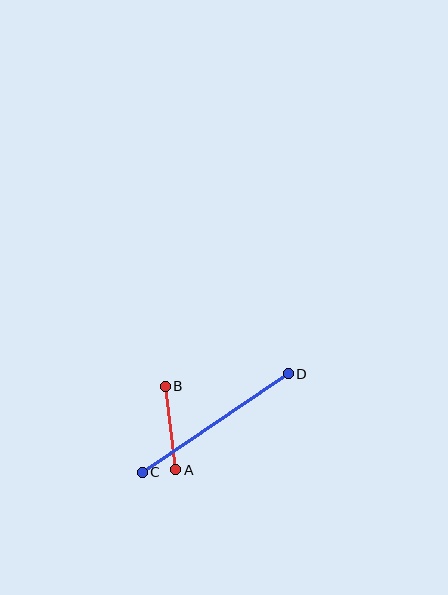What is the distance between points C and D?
The distance is approximately 176 pixels.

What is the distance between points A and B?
The distance is approximately 84 pixels.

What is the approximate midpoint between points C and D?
The midpoint is at approximately (215, 423) pixels.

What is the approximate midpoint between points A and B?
The midpoint is at approximately (171, 428) pixels.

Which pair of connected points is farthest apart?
Points C and D are farthest apart.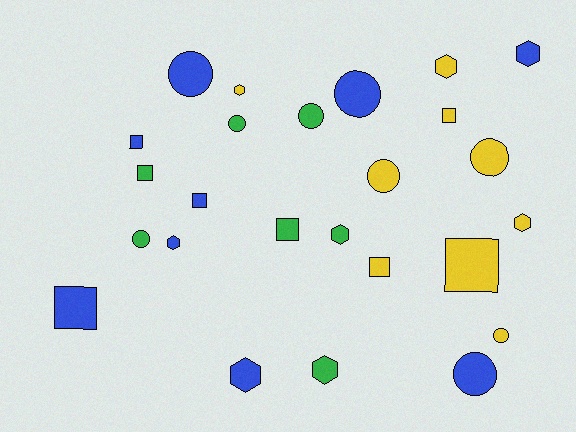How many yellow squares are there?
There are 3 yellow squares.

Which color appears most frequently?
Yellow, with 9 objects.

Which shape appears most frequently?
Circle, with 9 objects.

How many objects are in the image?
There are 25 objects.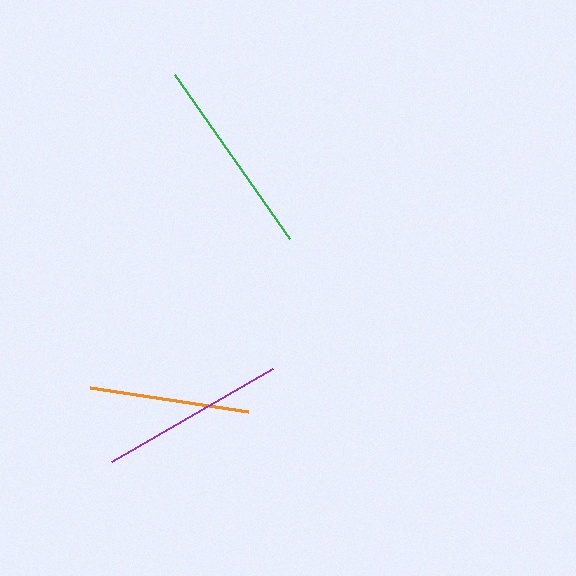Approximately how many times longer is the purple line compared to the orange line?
The purple line is approximately 1.2 times the length of the orange line.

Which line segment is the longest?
The green line is the longest at approximately 200 pixels.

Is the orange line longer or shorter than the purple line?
The purple line is longer than the orange line.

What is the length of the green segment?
The green segment is approximately 200 pixels long.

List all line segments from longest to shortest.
From longest to shortest: green, purple, orange.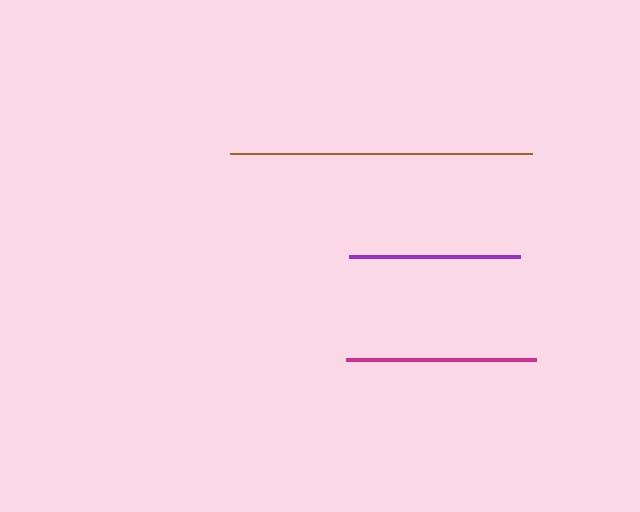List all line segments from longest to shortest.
From longest to shortest: brown, magenta, purple.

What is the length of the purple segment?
The purple segment is approximately 171 pixels long.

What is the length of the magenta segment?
The magenta segment is approximately 190 pixels long.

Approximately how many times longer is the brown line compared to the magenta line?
The brown line is approximately 1.6 times the length of the magenta line.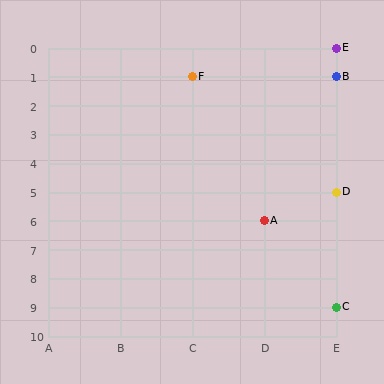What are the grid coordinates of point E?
Point E is at grid coordinates (E, 0).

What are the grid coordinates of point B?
Point B is at grid coordinates (E, 1).